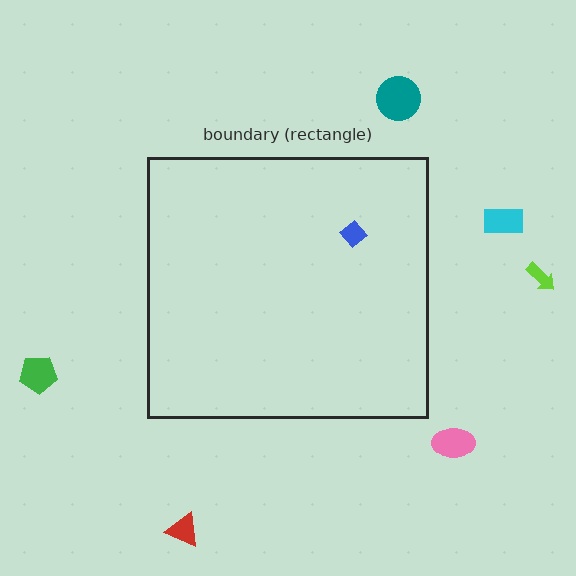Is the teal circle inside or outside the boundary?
Outside.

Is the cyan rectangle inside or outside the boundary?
Outside.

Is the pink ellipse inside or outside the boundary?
Outside.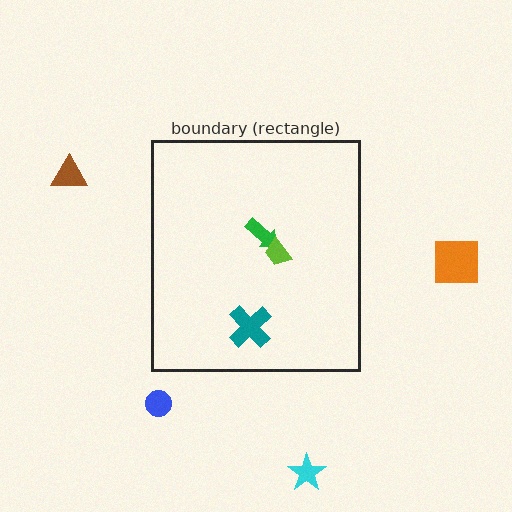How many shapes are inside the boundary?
3 inside, 4 outside.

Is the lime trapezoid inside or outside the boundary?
Inside.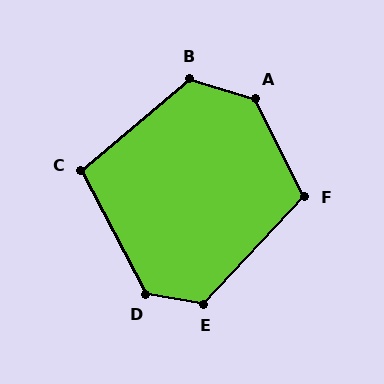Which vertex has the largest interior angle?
A, at approximately 133 degrees.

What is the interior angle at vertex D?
Approximately 127 degrees (obtuse).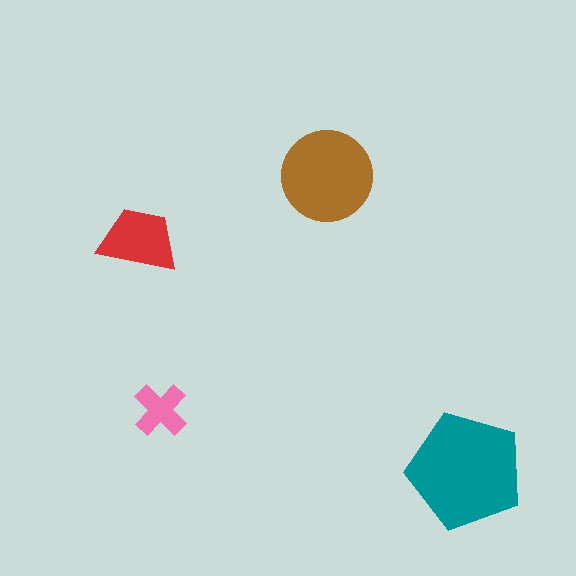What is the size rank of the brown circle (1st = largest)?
2nd.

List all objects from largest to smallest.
The teal pentagon, the brown circle, the red trapezoid, the pink cross.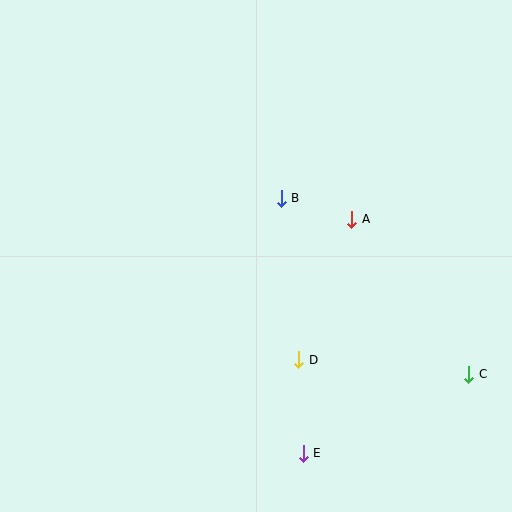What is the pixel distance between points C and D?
The distance between C and D is 170 pixels.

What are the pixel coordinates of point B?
Point B is at (281, 198).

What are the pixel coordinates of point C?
Point C is at (469, 374).